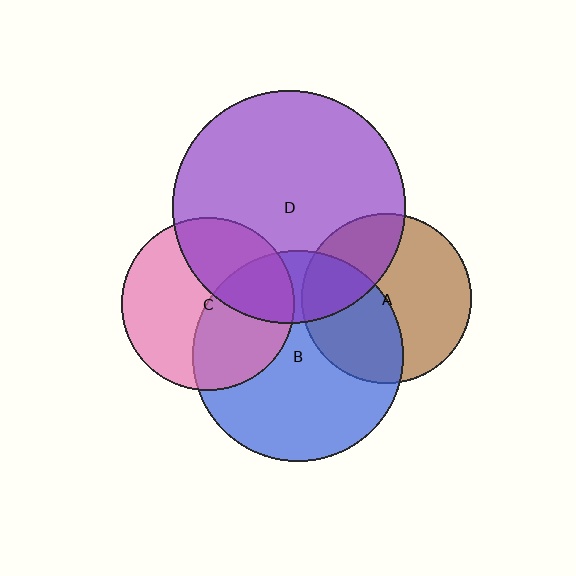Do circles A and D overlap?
Yes.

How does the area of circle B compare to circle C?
Approximately 1.5 times.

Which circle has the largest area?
Circle D (purple).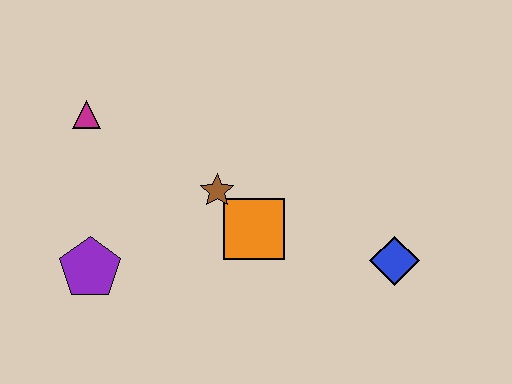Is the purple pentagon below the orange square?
Yes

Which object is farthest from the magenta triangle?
The blue diamond is farthest from the magenta triangle.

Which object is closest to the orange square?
The brown star is closest to the orange square.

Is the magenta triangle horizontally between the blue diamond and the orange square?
No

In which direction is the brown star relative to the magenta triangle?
The brown star is to the right of the magenta triangle.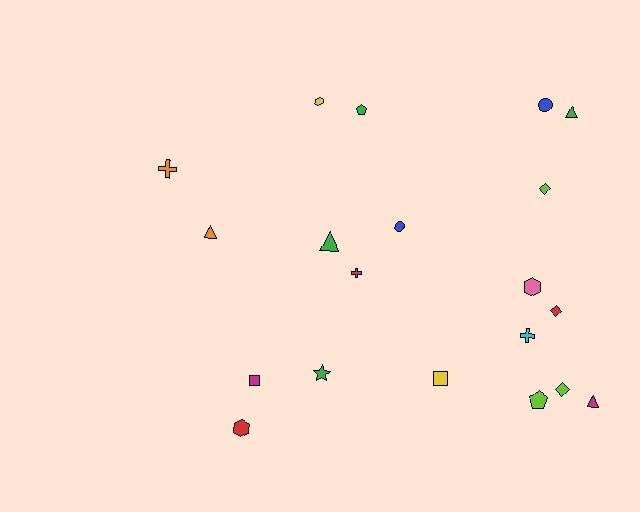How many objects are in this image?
There are 20 objects.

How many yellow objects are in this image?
There are 2 yellow objects.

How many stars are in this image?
There is 1 star.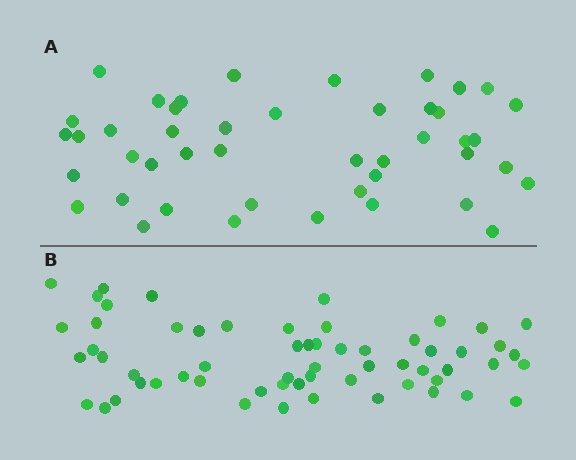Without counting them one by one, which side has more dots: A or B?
Region B (the bottom region) has more dots.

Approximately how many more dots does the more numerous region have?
Region B has approximately 15 more dots than region A.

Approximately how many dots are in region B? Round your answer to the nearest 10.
About 60 dots.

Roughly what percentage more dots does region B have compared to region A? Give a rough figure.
About 35% more.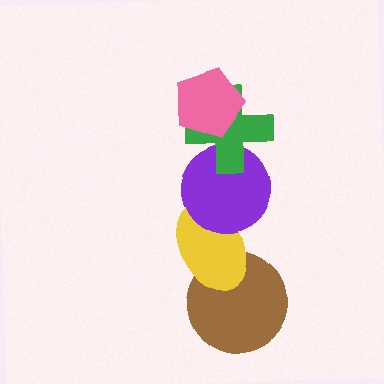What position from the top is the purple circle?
The purple circle is 3rd from the top.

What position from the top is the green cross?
The green cross is 2nd from the top.